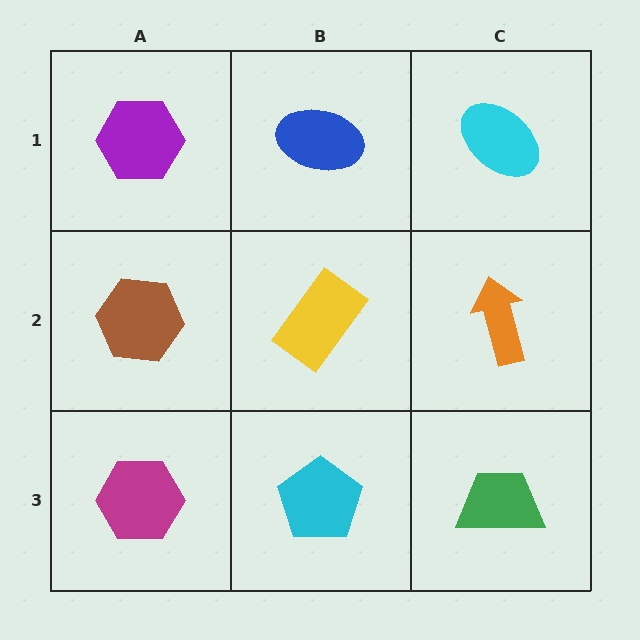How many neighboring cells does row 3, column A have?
2.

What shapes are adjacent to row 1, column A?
A brown hexagon (row 2, column A), a blue ellipse (row 1, column B).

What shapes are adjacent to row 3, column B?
A yellow rectangle (row 2, column B), a magenta hexagon (row 3, column A), a green trapezoid (row 3, column C).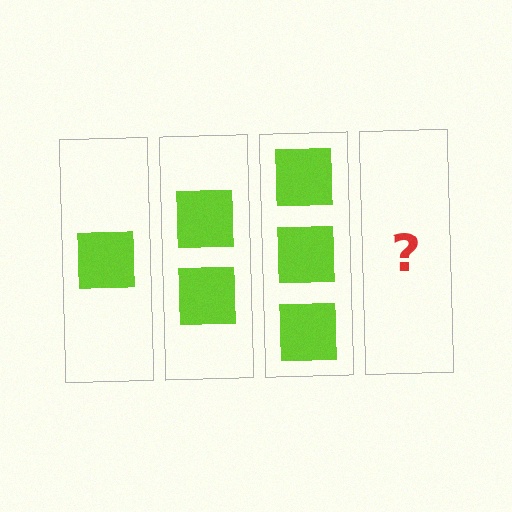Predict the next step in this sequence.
The next step is 4 squares.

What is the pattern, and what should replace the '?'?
The pattern is that each step adds one more square. The '?' should be 4 squares.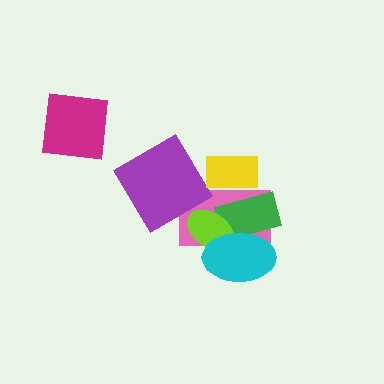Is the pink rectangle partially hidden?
Yes, it is partially covered by another shape.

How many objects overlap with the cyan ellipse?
3 objects overlap with the cyan ellipse.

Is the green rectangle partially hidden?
Yes, it is partially covered by another shape.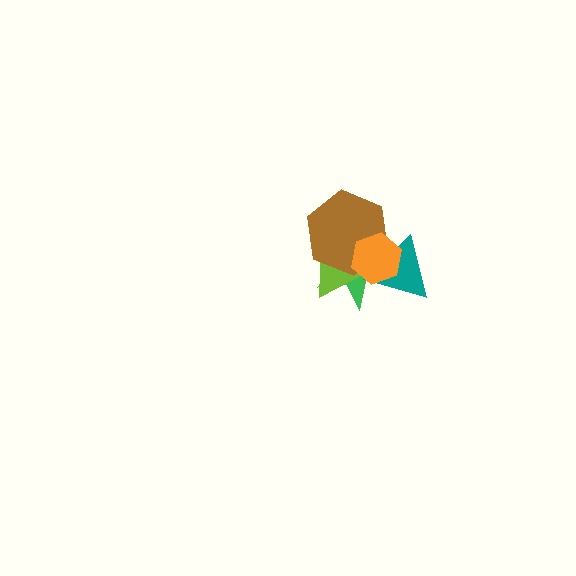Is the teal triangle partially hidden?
Yes, it is partially covered by another shape.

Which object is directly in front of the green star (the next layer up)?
The lime triangle is directly in front of the green star.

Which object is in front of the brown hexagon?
The orange hexagon is in front of the brown hexagon.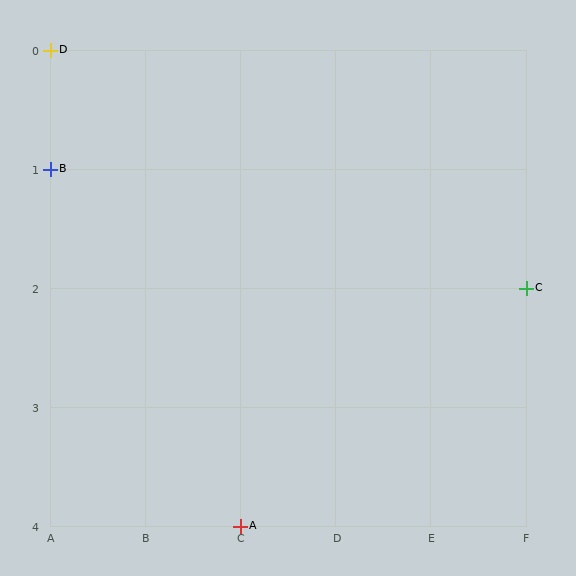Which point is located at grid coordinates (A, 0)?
Point D is at (A, 0).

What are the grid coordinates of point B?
Point B is at grid coordinates (A, 1).